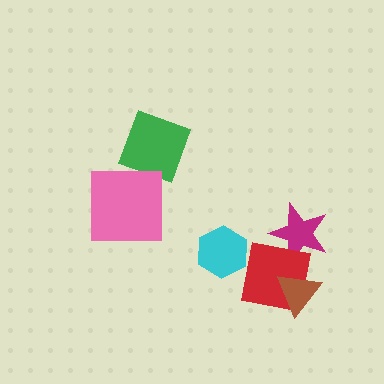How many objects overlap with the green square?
0 objects overlap with the green square.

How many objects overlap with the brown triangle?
1 object overlaps with the brown triangle.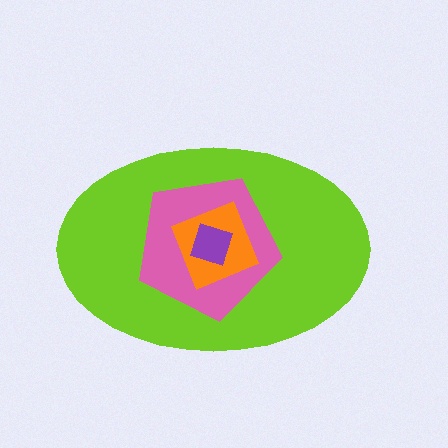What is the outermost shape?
The lime ellipse.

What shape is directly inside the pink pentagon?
The orange diamond.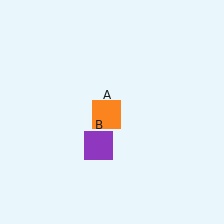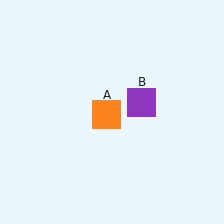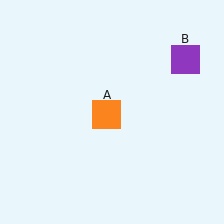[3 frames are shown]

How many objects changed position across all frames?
1 object changed position: purple square (object B).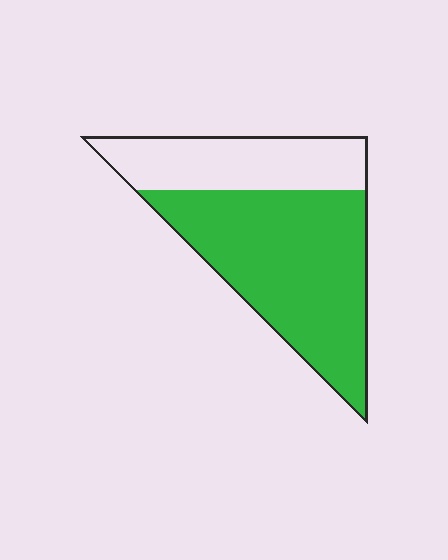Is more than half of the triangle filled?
Yes.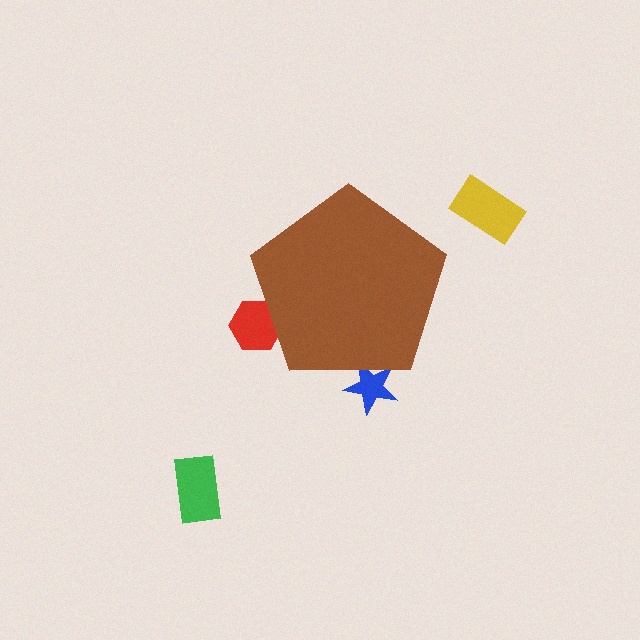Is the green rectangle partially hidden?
No, the green rectangle is fully visible.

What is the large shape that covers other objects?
A brown pentagon.